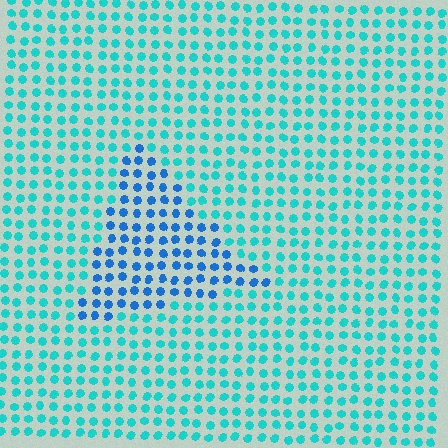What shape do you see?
I see a triangle.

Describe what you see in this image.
The image is filled with small cyan elements in a uniform arrangement. A triangle-shaped region is visible where the elements are tinted to a slightly different hue, forming a subtle color boundary.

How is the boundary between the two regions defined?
The boundary is defined purely by a slight shift in hue (about 35 degrees). Spacing, size, and orientation are identical on both sides.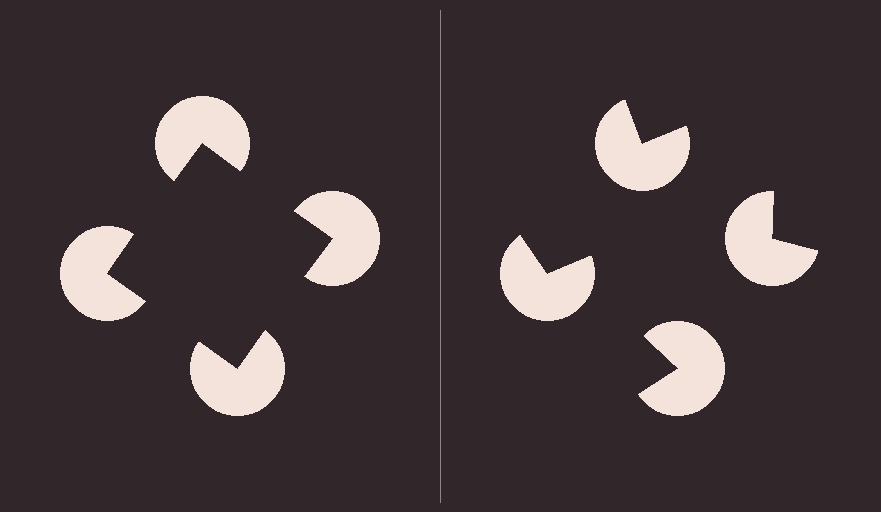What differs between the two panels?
The pac-man discs are positioned identically on both sides; only the wedge orientations differ. On the left they align to a square; on the right they are misaligned.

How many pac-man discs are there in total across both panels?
8 — 4 on each side.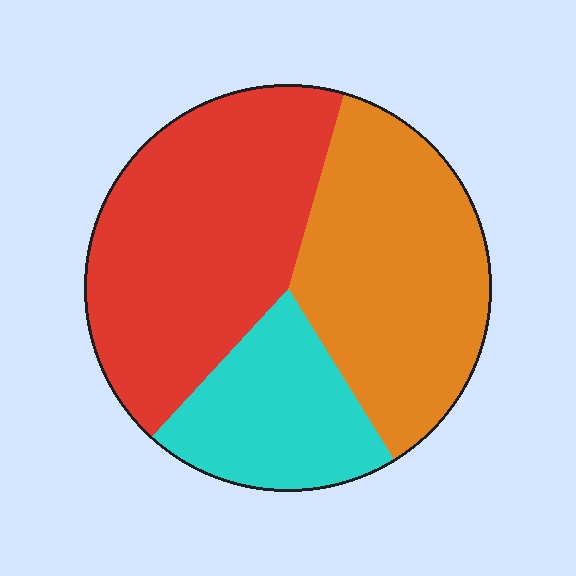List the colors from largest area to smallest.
From largest to smallest: red, orange, cyan.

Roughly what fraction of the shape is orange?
Orange covers around 35% of the shape.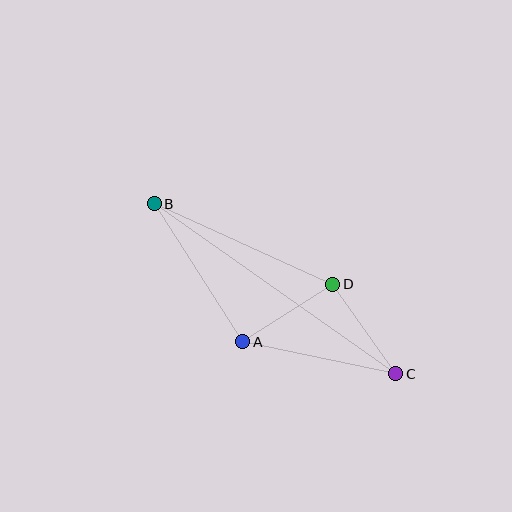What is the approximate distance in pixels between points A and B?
The distance between A and B is approximately 164 pixels.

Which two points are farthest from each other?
Points B and C are farthest from each other.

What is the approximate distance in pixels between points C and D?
The distance between C and D is approximately 109 pixels.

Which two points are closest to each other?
Points A and D are closest to each other.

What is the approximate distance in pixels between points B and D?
The distance between B and D is approximately 196 pixels.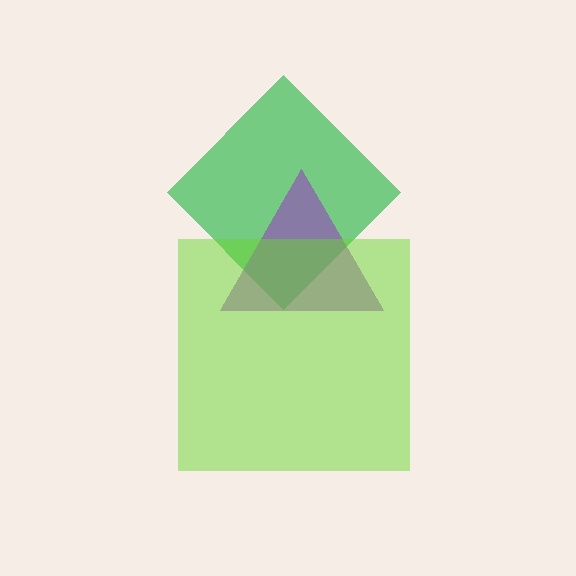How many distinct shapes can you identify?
There are 3 distinct shapes: a green diamond, a purple triangle, a lime square.